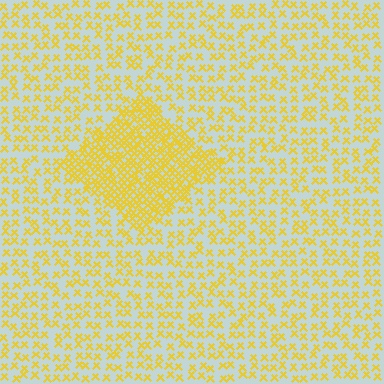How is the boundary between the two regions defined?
The boundary is defined by a change in element density (approximately 2.5x ratio). All elements are the same color, size, and shape.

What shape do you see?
I see a diamond.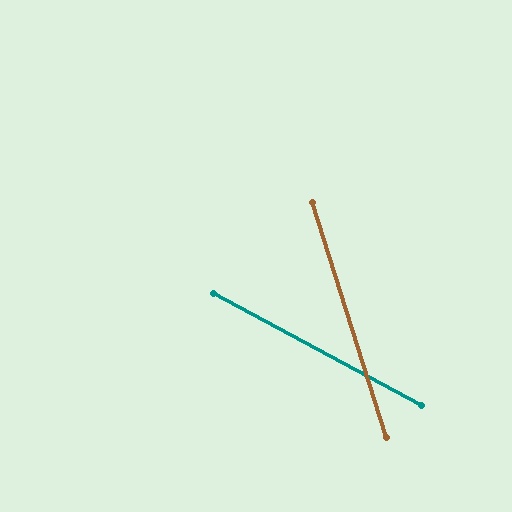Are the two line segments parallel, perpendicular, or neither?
Neither parallel nor perpendicular — they differ by about 44°.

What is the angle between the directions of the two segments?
Approximately 44 degrees.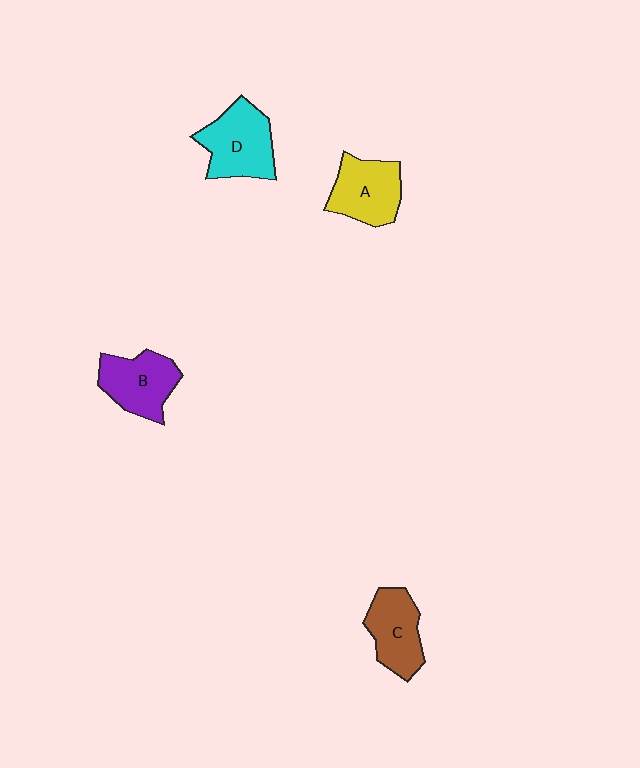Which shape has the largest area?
Shape D (cyan).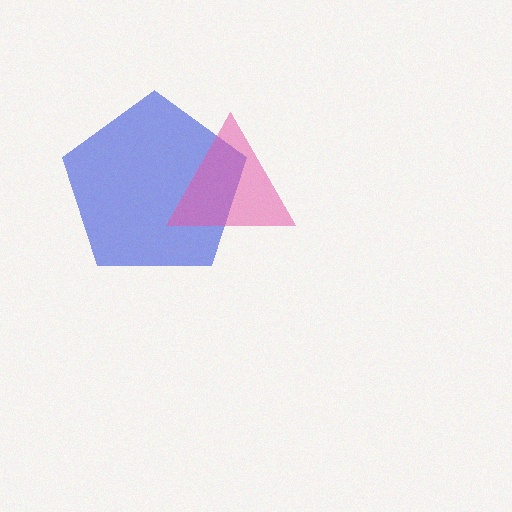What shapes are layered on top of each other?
The layered shapes are: a blue pentagon, a pink triangle.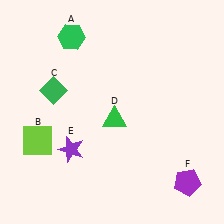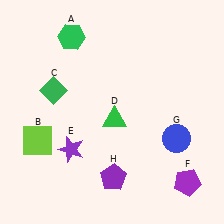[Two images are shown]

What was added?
A blue circle (G), a purple pentagon (H) were added in Image 2.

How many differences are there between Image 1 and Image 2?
There are 2 differences between the two images.